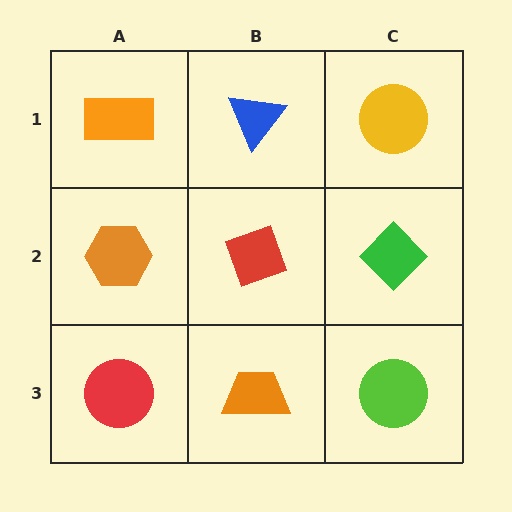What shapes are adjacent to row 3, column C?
A green diamond (row 2, column C), an orange trapezoid (row 3, column B).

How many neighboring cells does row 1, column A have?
2.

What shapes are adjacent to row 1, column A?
An orange hexagon (row 2, column A), a blue triangle (row 1, column B).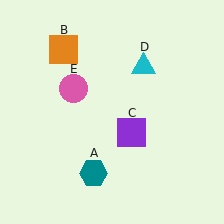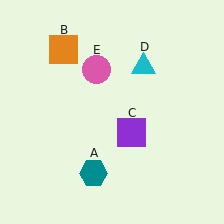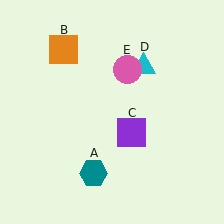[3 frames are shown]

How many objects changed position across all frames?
1 object changed position: pink circle (object E).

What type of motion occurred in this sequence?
The pink circle (object E) rotated clockwise around the center of the scene.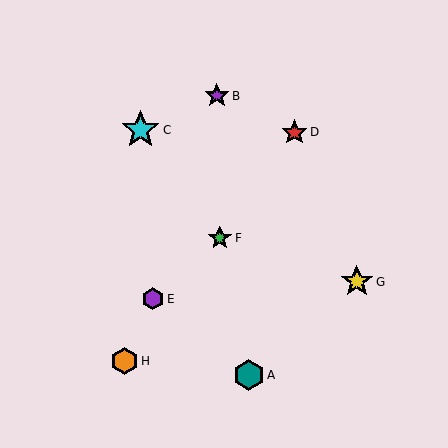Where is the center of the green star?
The center of the green star is at (220, 238).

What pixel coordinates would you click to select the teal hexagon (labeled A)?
Click at (249, 375) to select the teal hexagon A.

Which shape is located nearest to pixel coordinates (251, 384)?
The teal hexagon (labeled A) at (249, 375) is nearest to that location.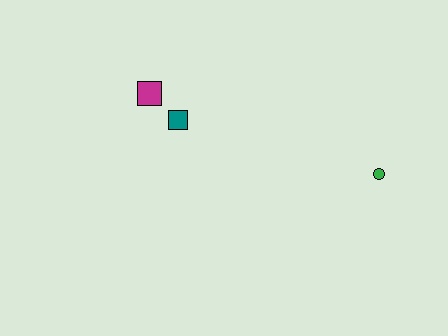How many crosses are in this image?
There are no crosses.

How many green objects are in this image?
There is 1 green object.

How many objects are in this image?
There are 3 objects.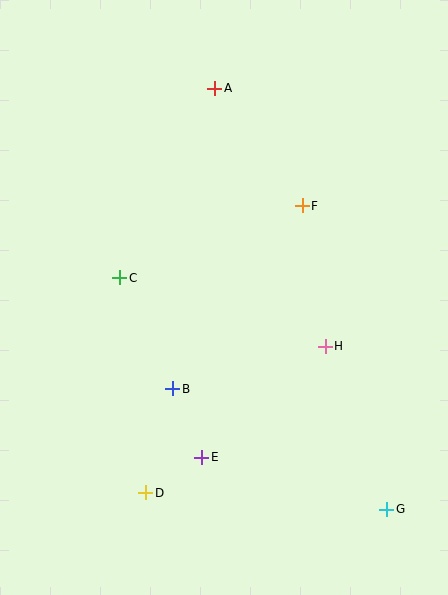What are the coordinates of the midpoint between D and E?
The midpoint between D and E is at (174, 475).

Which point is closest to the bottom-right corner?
Point G is closest to the bottom-right corner.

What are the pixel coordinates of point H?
Point H is at (325, 346).